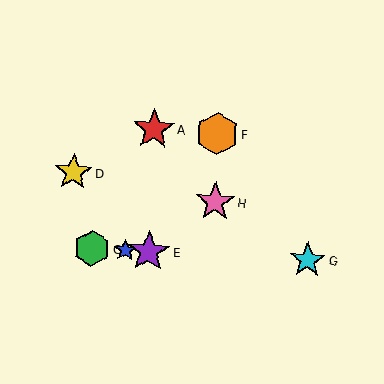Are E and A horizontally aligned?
No, E is at y≈252 and A is at y≈129.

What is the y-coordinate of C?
Object C is at y≈249.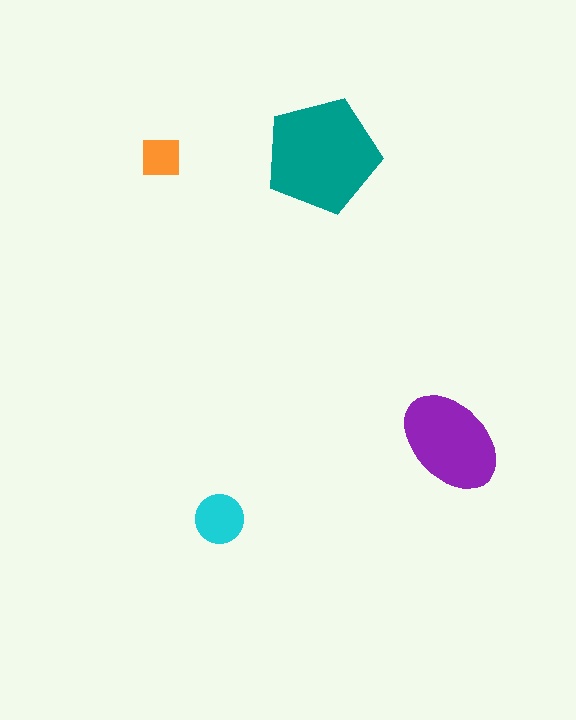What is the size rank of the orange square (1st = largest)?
4th.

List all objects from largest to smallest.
The teal pentagon, the purple ellipse, the cyan circle, the orange square.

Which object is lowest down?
The cyan circle is bottommost.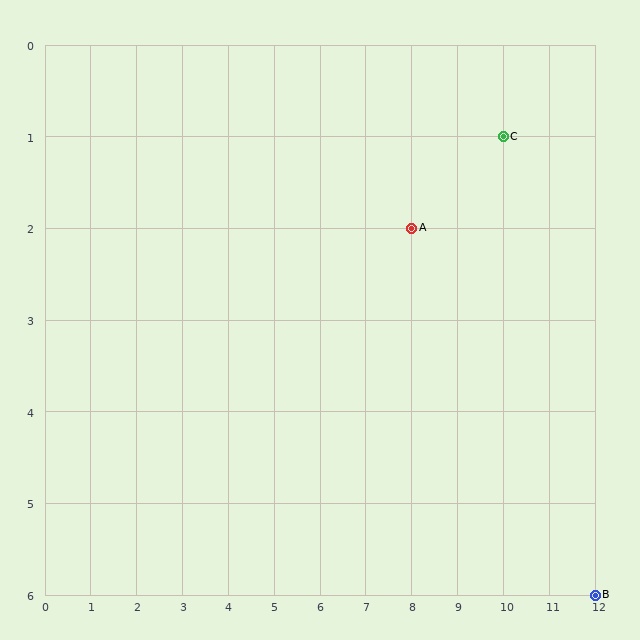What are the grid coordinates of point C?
Point C is at grid coordinates (10, 1).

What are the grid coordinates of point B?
Point B is at grid coordinates (12, 6).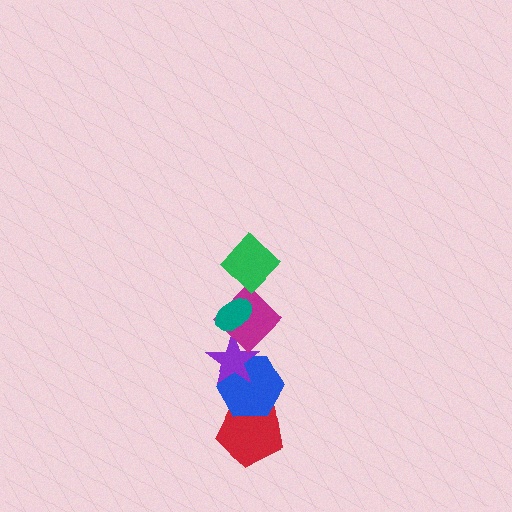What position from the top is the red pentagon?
The red pentagon is 6th from the top.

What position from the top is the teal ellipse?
The teal ellipse is 2nd from the top.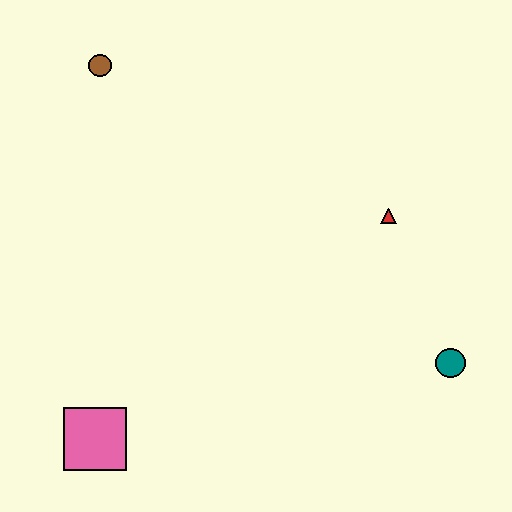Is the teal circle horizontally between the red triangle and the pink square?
No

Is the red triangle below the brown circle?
Yes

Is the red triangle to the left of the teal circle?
Yes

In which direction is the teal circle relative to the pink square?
The teal circle is to the right of the pink square.